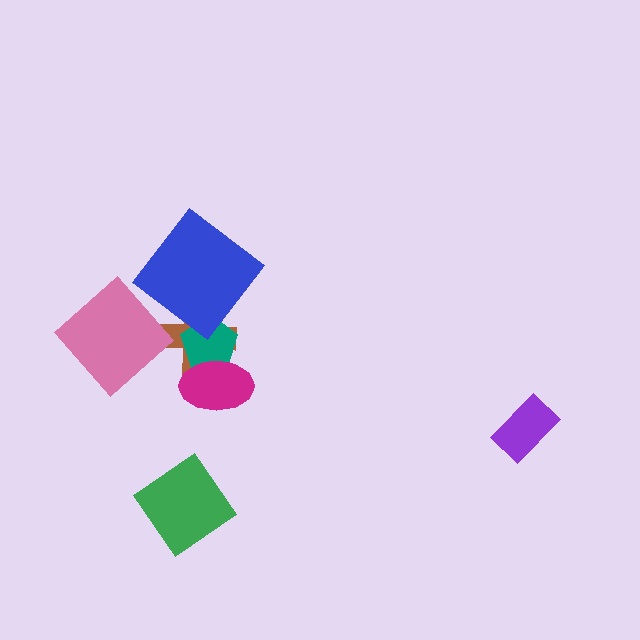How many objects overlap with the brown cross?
3 objects overlap with the brown cross.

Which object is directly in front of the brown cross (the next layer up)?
The teal pentagon is directly in front of the brown cross.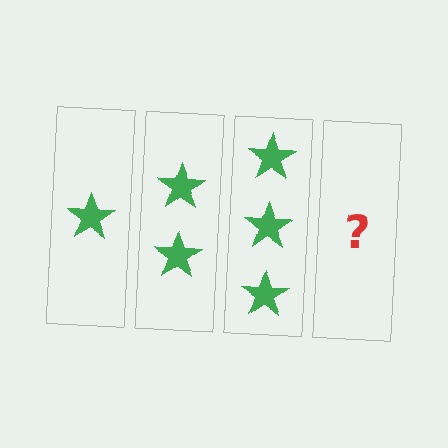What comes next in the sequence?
The next element should be 4 stars.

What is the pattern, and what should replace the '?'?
The pattern is that each step adds one more star. The '?' should be 4 stars.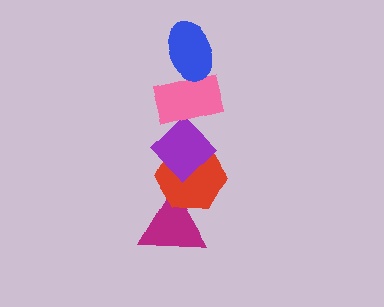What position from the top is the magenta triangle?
The magenta triangle is 5th from the top.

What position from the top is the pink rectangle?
The pink rectangle is 2nd from the top.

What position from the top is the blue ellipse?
The blue ellipse is 1st from the top.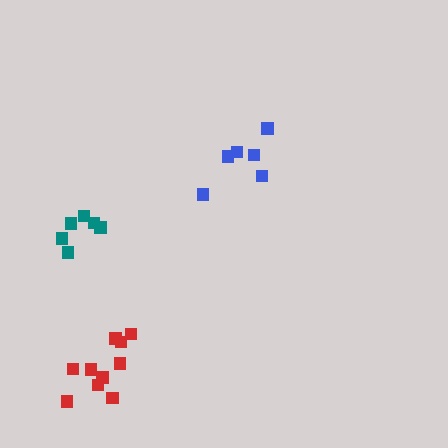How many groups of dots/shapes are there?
There are 3 groups.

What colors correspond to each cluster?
The clusters are colored: blue, red, teal.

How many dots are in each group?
Group 1: 6 dots, Group 2: 10 dots, Group 3: 6 dots (22 total).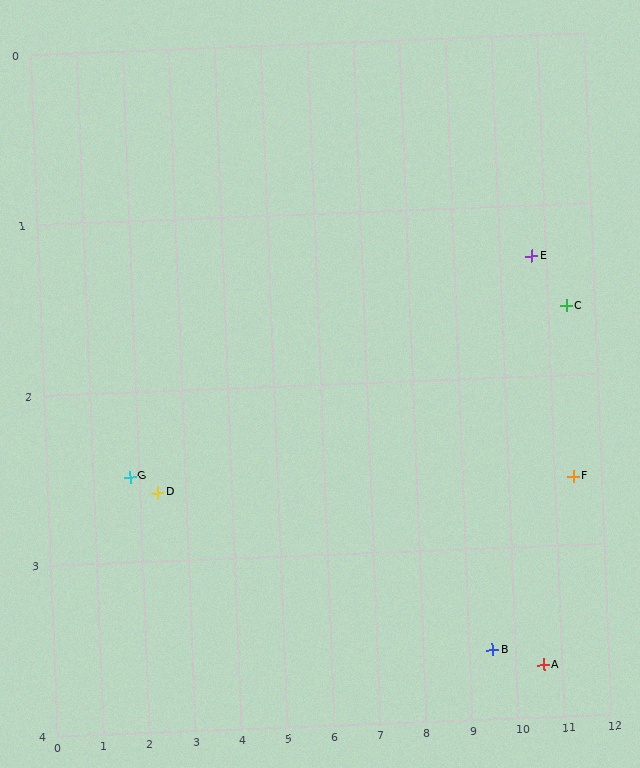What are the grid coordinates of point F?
Point F is at approximately (11.4, 2.6).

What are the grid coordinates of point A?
Point A is at approximately (10.6, 3.7).